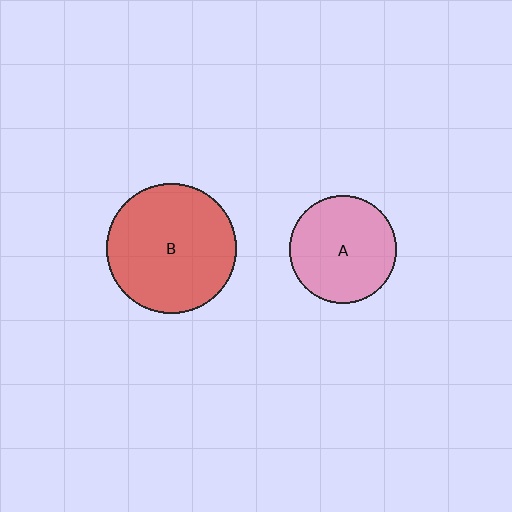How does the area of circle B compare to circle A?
Approximately 1.5 times.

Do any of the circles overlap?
No, none of the circles overlap.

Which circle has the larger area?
Circle B (red).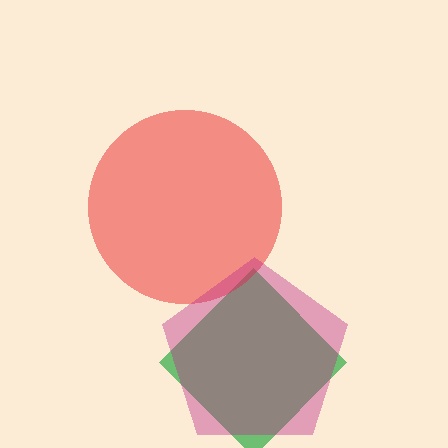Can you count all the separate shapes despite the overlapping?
Yes, there are 3 separate shapes.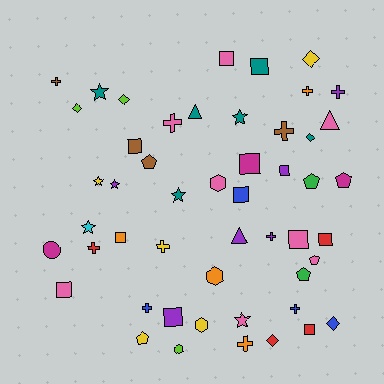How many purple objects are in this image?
There are 6 purple objects.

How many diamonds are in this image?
There are 6 diamonds.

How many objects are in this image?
There are 50 objects.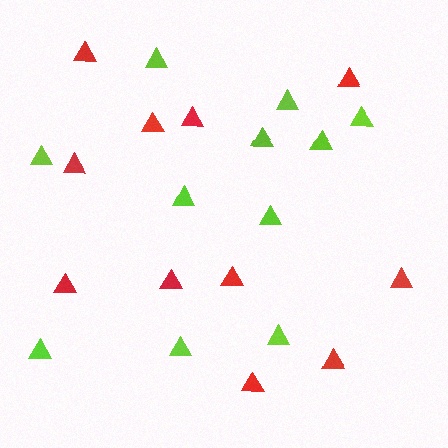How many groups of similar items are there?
There are 2 groups: one group of red triangles (11) and one group of lime triangles (11).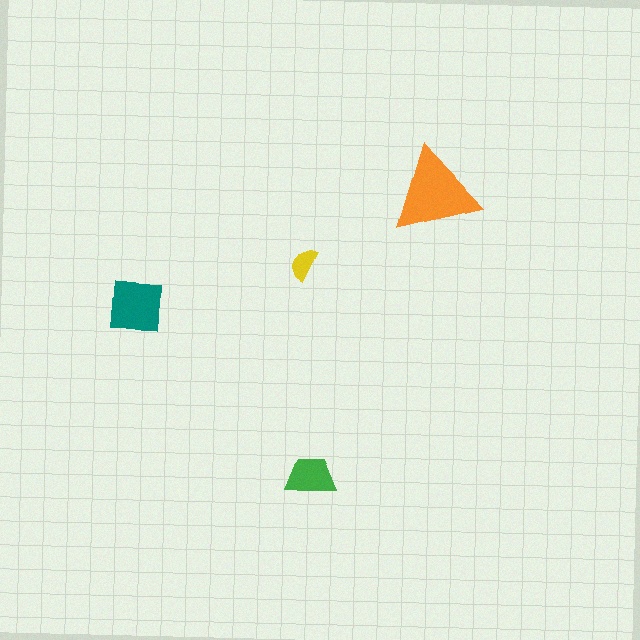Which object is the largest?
The orange triangle.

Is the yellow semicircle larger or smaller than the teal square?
Smaller.